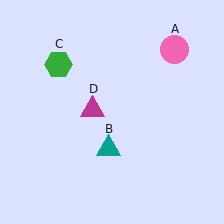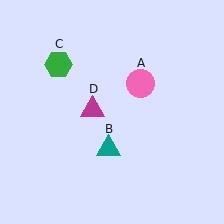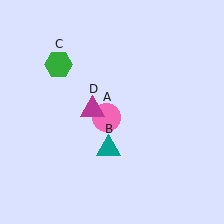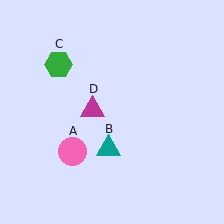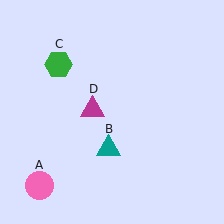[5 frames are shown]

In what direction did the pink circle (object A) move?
The pink circle (object A) moved down and to the left.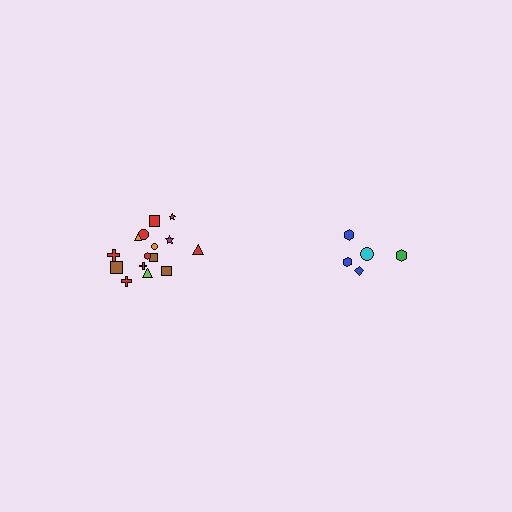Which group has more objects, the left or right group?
The left group.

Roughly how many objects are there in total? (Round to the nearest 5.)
Roughly 20 objects in total.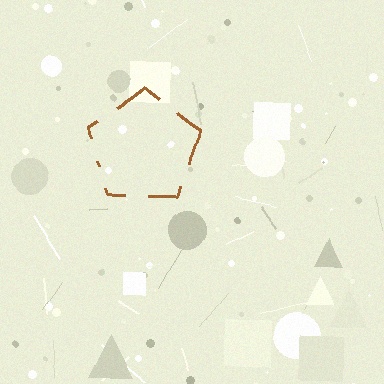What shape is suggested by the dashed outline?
The dashed outline suggests a pentagon.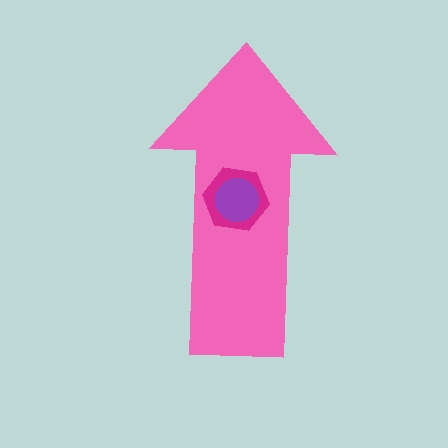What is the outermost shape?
The pink arrow.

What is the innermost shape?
The purple circle.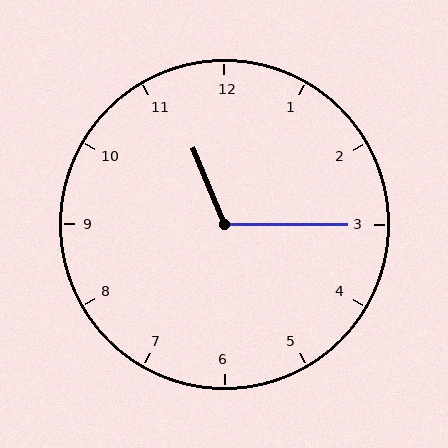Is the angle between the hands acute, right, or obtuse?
It is obtuse.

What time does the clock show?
11:15.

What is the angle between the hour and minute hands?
Approximately 112 degrees.